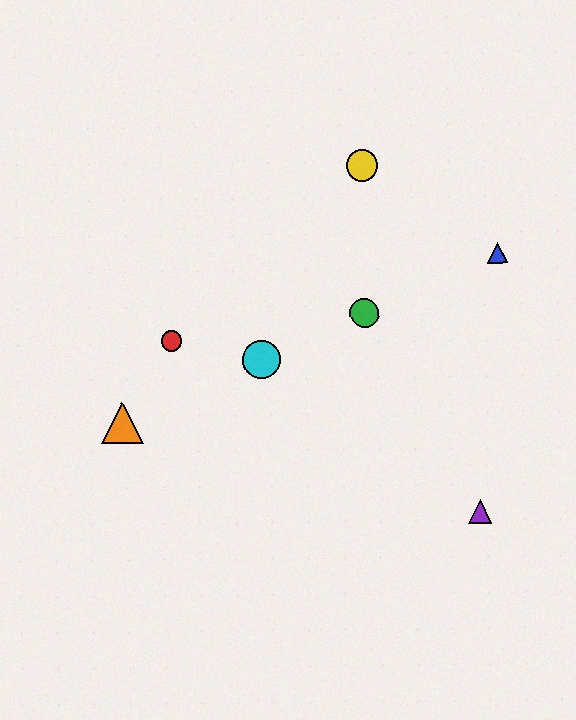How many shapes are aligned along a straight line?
4 shapes (the blue triangle, the green circle, the orange triangle, the cyan circle) are aligned along a straight line.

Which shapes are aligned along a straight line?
The blue triangle, the green circle, the orange triangle, the cyan circle are aligned along a straight line.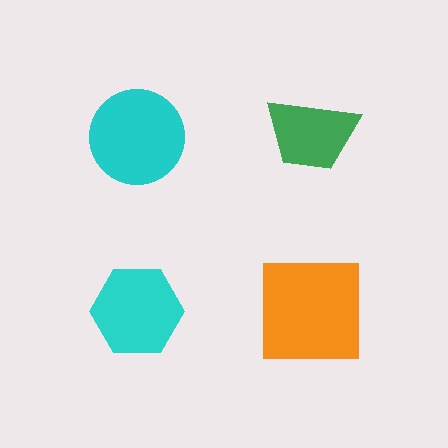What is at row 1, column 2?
A green trapezoid.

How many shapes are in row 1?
2 shapes.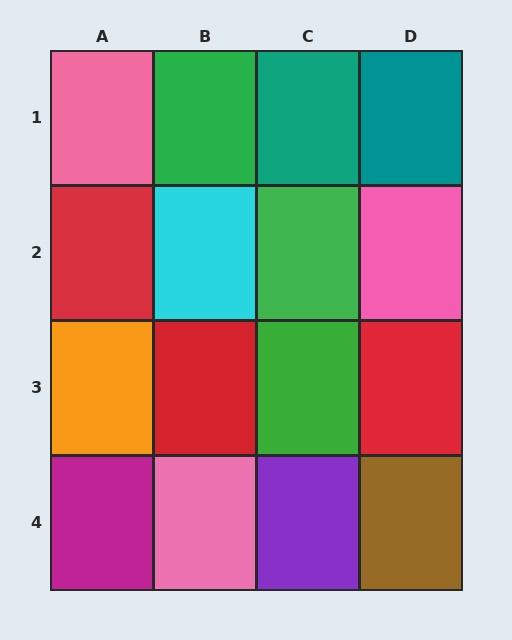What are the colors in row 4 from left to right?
Magenta, pink, purple, brown.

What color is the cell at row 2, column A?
Red.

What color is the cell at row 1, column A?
Pink.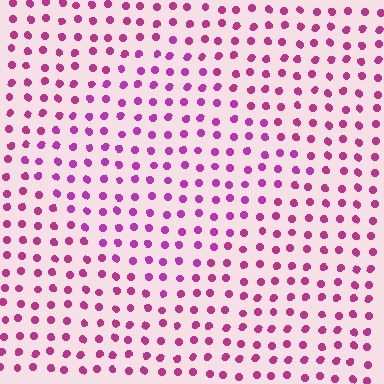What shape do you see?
I see a diamond.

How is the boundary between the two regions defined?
The boundary is defined purely by a slight shift in hue (about 18 degrees). Spacing, size, and orientation are identical on both sides.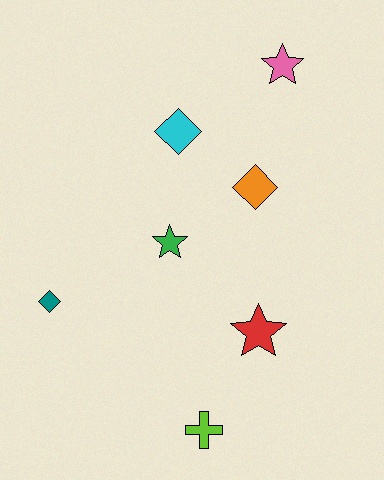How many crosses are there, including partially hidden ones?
There is 1 cross.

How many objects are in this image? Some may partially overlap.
There are 7 objects.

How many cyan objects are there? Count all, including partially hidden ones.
There is 1 cyan object.